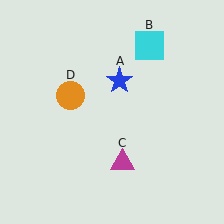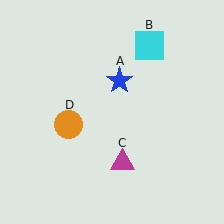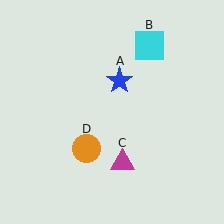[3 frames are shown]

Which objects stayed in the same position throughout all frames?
Blue star (object A) and cyan square (object B) and magenta triangle (object C) remained stationary.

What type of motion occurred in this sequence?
The orange circle (object D) rotated counterclockwise around the center of the scene.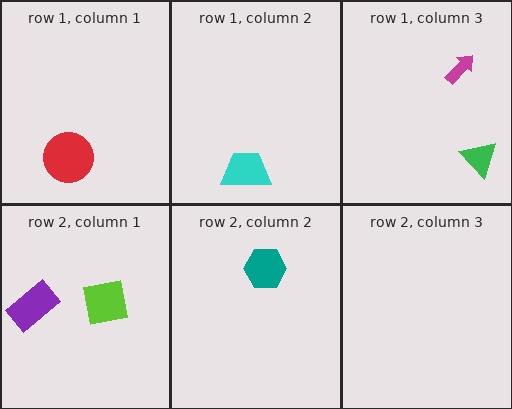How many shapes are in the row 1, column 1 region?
1.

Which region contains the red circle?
The row 1, column 1 region.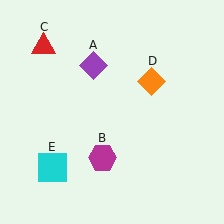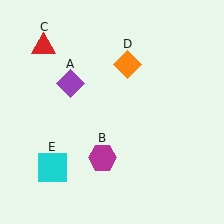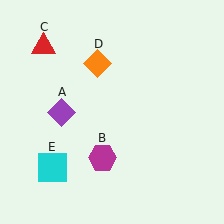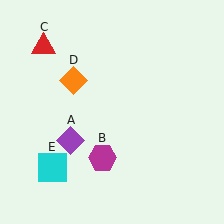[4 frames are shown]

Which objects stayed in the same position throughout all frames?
Magenta hexagon (object B) and red triangle (object C) and cyan square (object E) remained stationary.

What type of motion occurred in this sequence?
The purple diamond (object A), orange diamond (object D) rotated counterclockwise around the center of the scene.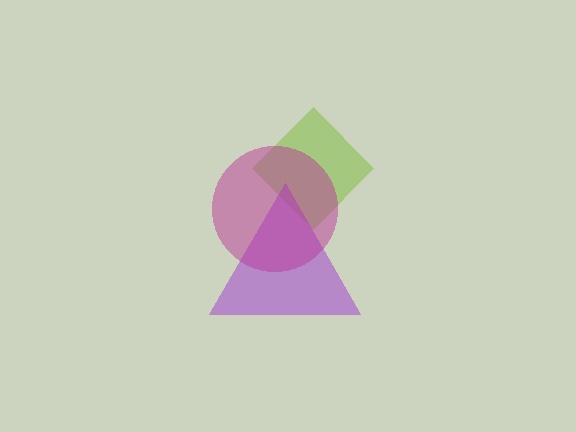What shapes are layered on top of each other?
The layered shapes are: a lime diamond, a purple triangle, a magenta circle.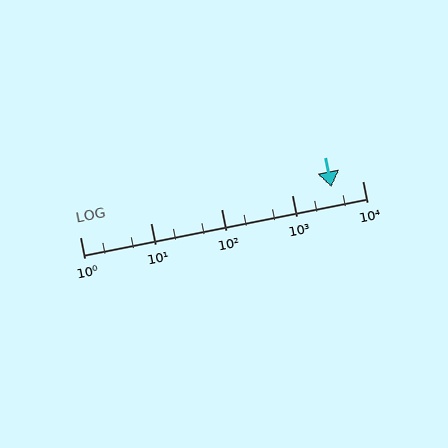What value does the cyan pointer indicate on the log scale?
The pointer indicates approximately 3600.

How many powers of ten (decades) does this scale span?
The scale spans 4 decades, from 1 to 10000.